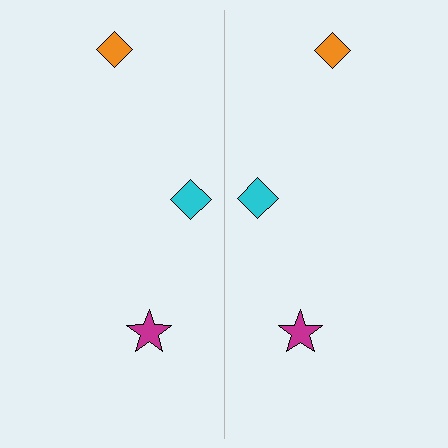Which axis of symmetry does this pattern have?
The pattern has a vertical axis of symmetry running through the center of the image.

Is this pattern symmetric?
Yes, this pattern has bilateral (reflection) symmetry.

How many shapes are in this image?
There are 6 shapes in this image.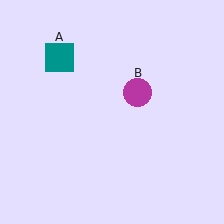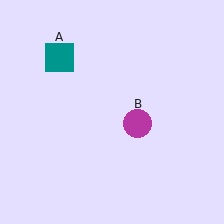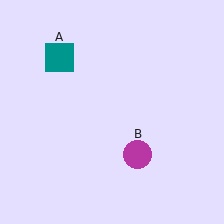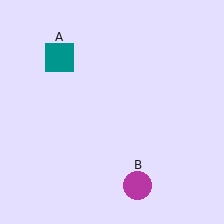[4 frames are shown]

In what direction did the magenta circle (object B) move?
The magenta circle (object B) moved down.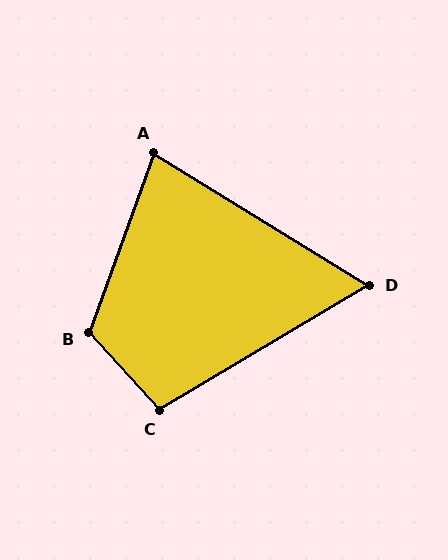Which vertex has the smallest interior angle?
D, at approximately 62 degrees.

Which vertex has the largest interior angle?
B, at approximately 118 degrees.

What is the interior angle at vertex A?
Approximately 78 degrees (acute).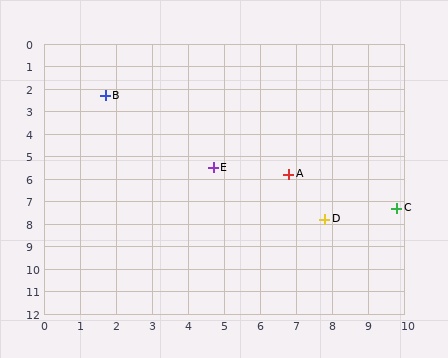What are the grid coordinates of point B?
Point B is at approximately (1.7, 2.3).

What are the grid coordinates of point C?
Point C is at approximately (9.8, 7.3).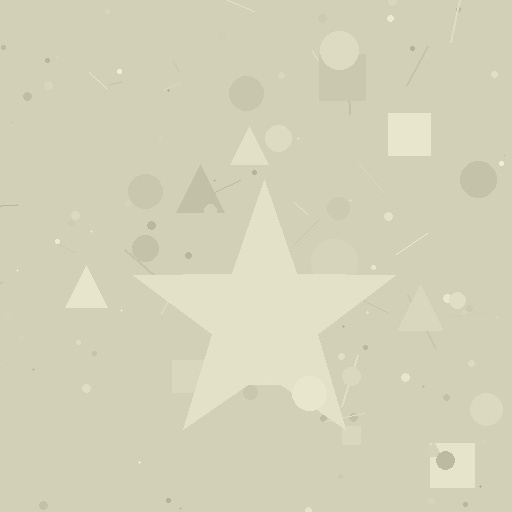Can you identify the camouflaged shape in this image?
The camouflaged shape is a star.